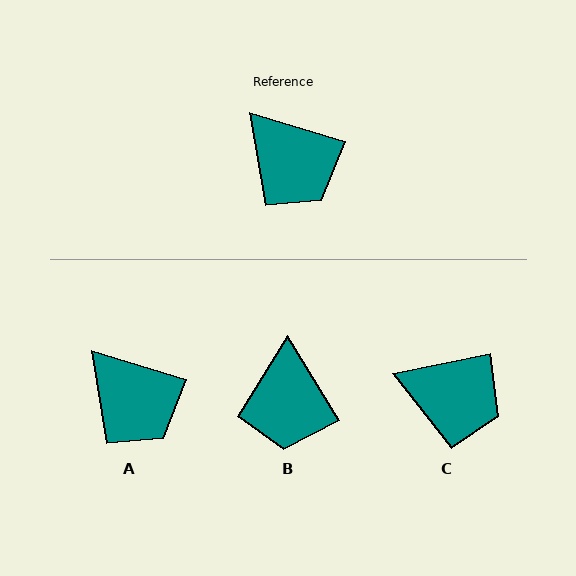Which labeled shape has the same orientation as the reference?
A.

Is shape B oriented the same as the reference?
No, it is off by about 41 degrees.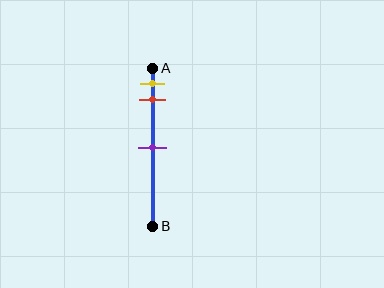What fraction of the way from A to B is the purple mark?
The purple mark is approximately 50% (0.5) of the way from A to B.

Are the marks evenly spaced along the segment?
No, the marks are not evenly spaced.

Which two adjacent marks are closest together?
The yellow and red marks are the closest adjacent pair.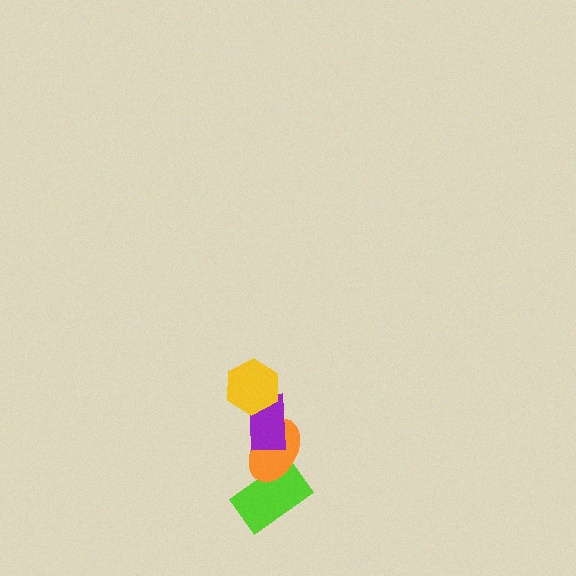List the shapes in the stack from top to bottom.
From top to bottom: the yellow hexagon, the purple rectangle, the orange ellipse, the lime rectangle.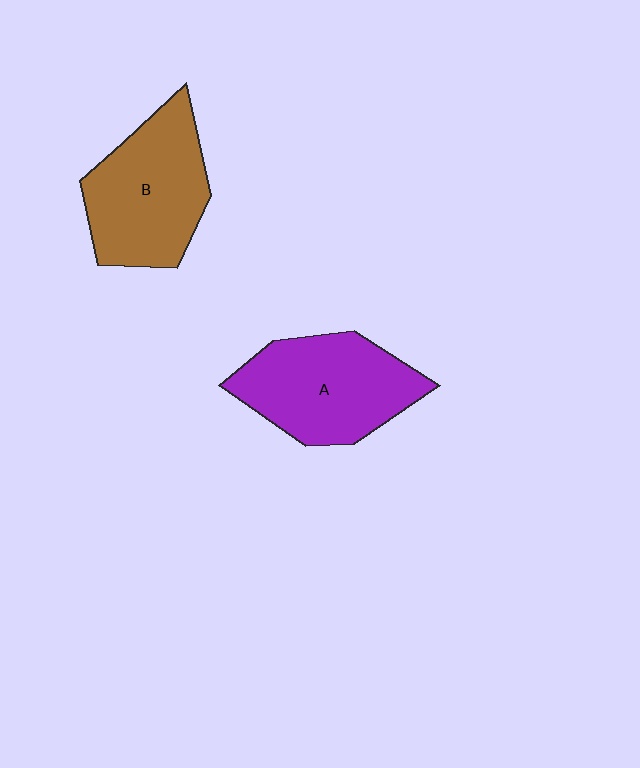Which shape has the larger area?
Shape A (purple).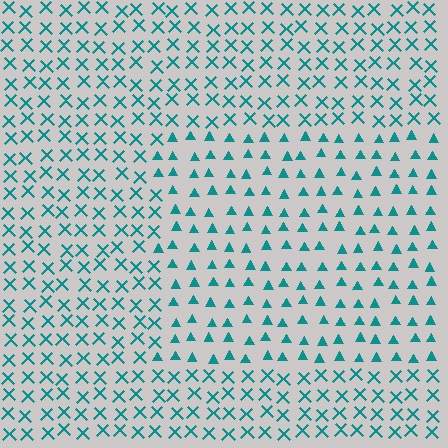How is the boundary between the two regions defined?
The boundary is defined by a change in element shape: triangles inside vs. X marks outside. All elements share the same color and spacing.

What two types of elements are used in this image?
The image uses triangles inside the rectangle region and X marks outside it.